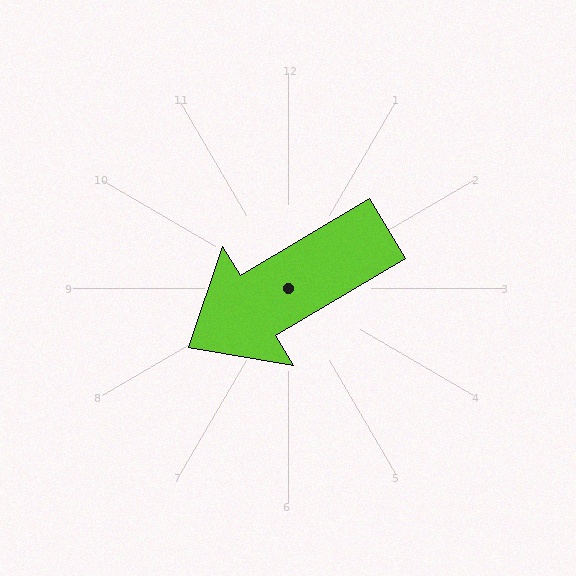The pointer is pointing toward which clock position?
Roughly 8 o'clock.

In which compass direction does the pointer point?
Southwest.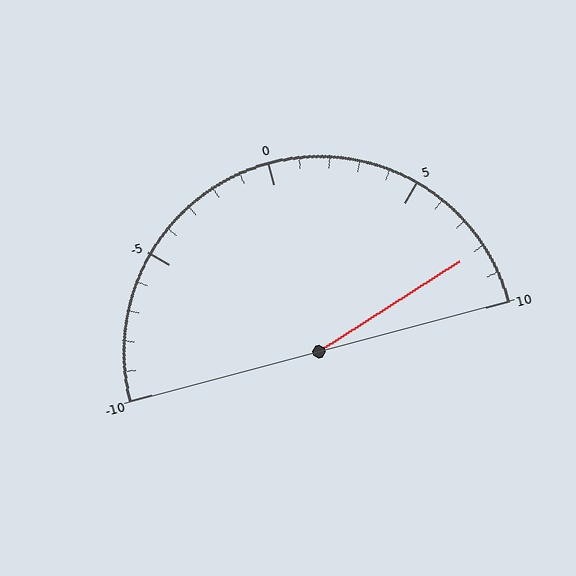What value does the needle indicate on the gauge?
The needle indicates approximately 8.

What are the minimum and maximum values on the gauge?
The gauge ranges from -10 to 10.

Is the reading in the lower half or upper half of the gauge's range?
The reading is in the upper half of the range (-10 to 10).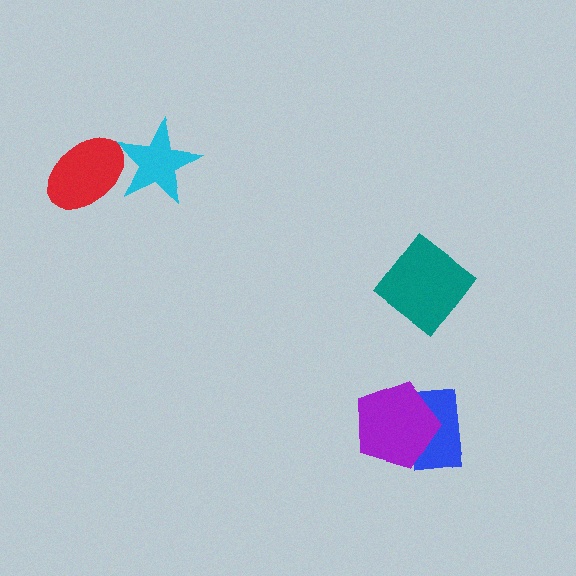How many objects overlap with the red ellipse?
1 object overlaps with the red ellipse.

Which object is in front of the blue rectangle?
The purple pentagon is in front of the blue rectangle.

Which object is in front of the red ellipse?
The cyan star is in front of the red ellipse.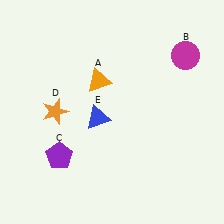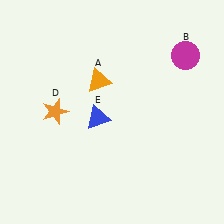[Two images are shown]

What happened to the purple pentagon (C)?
The purple pentagon (C) was removed in Image 2. It was in the bottom-left area of Image 1.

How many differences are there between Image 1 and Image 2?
There is 1 difference between the two images.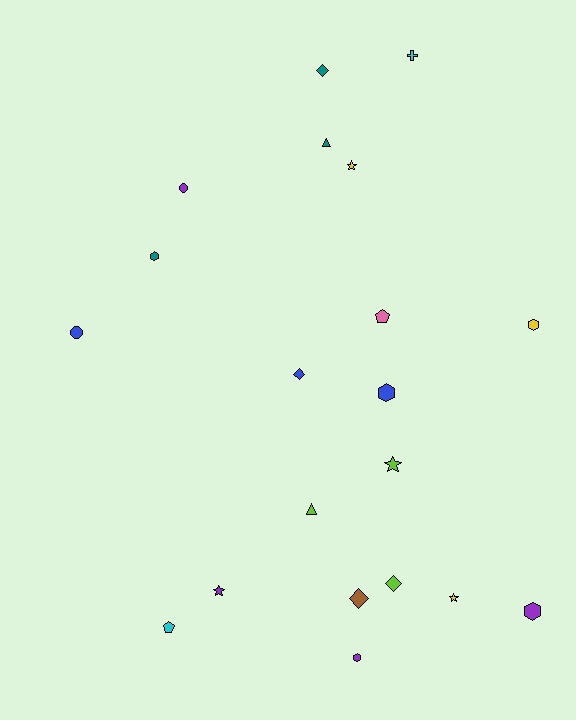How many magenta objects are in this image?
There are no magenta objects.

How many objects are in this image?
There are 20 objects.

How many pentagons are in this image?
There are 2 pentagons.